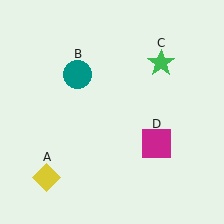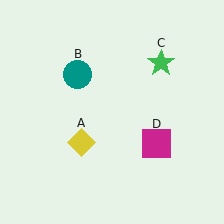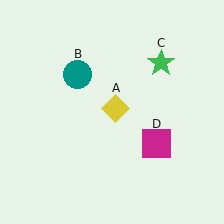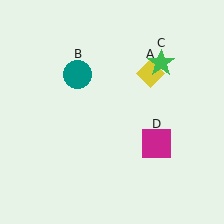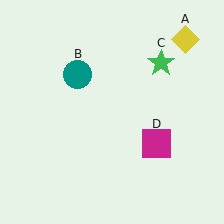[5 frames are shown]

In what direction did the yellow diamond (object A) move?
The yellow diamond (object A) moved up and to the right.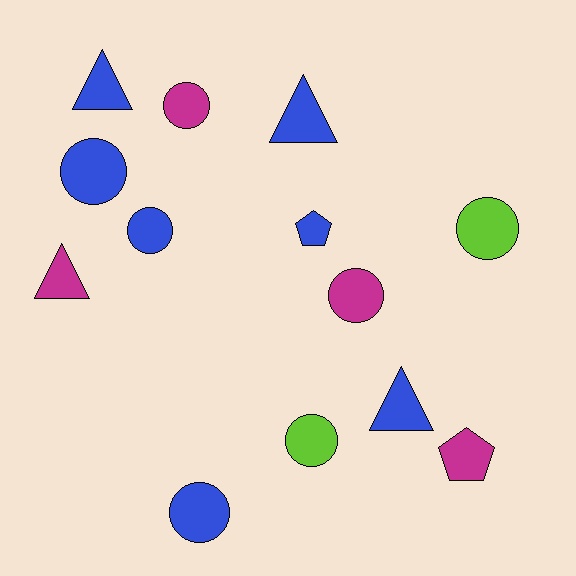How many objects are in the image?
There are 13 objects.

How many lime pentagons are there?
There are no lime pentagons.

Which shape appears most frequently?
Circle, with 7 objects.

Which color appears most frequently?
Blue, with 7 objects.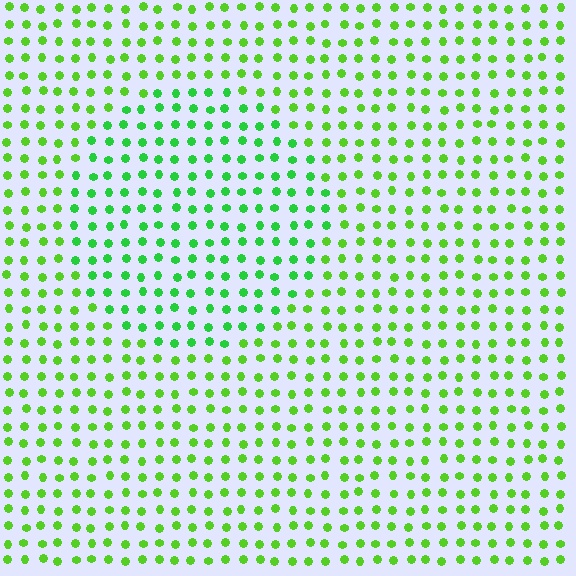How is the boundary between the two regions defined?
The boundary is defined purely by a slight shift in hue (about 26 degrees). Spacing, size, and orientation are identical on both sides.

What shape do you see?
I see a circle.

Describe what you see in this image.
The image is filled with small lime elements in a uniform arrangement. A circle-shaped region is visible where the elements are tinted to a slightly different hue, forming a subtle color boundary.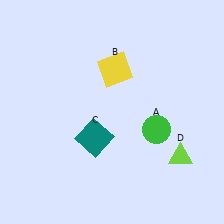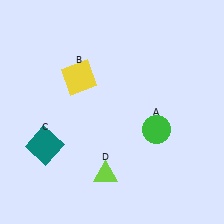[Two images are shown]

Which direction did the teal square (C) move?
The teal square (C) moved left.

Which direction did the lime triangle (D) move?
The lime triangle (D) moved left.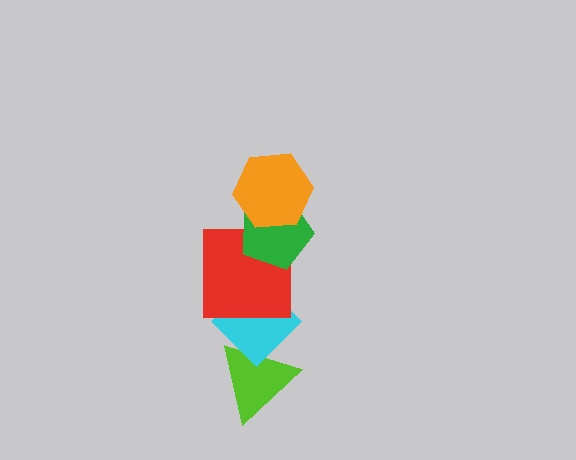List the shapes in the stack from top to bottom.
From top to bottom: the orange hexagon, the green pentagon, the red square, the cyan diamond, the lime triangle.